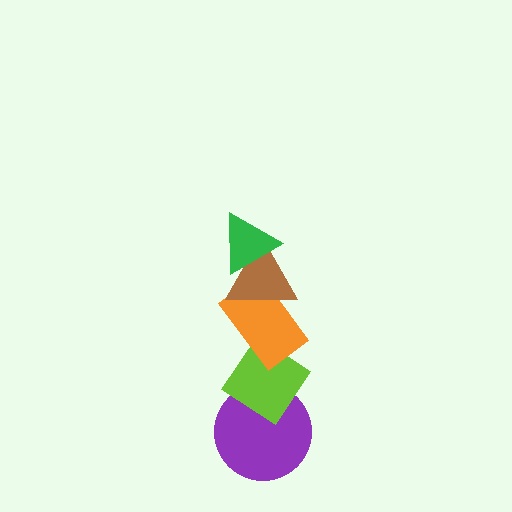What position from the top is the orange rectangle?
The orange rectangle is 3rd from the top.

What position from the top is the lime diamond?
The lime diamond is 4th from the top.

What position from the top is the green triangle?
The green triangle is 1st from the top.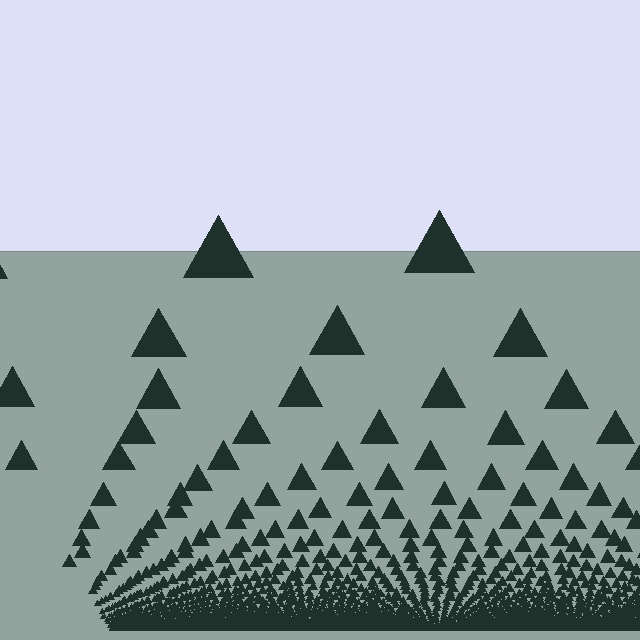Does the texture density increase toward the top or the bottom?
Density increases toward the bottom.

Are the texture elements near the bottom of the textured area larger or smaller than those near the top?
Smaller. The gradient is inverted — elements near the bottom are smaller and denser.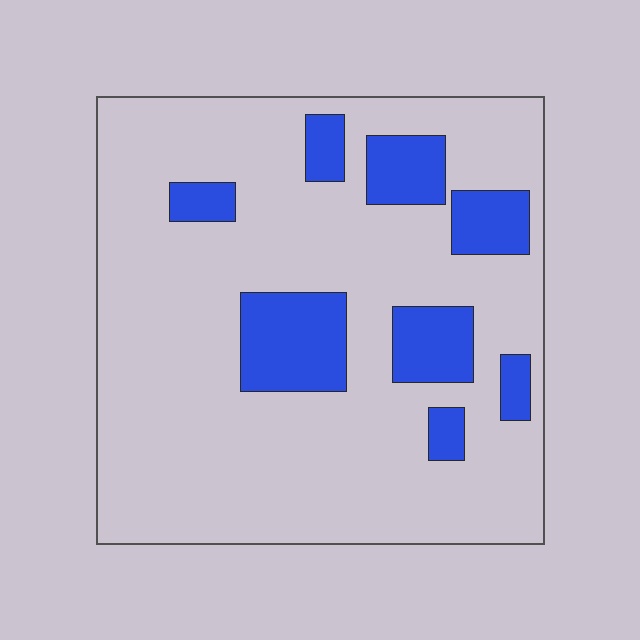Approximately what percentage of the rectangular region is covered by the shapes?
Approximately 20%.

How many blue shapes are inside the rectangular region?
8.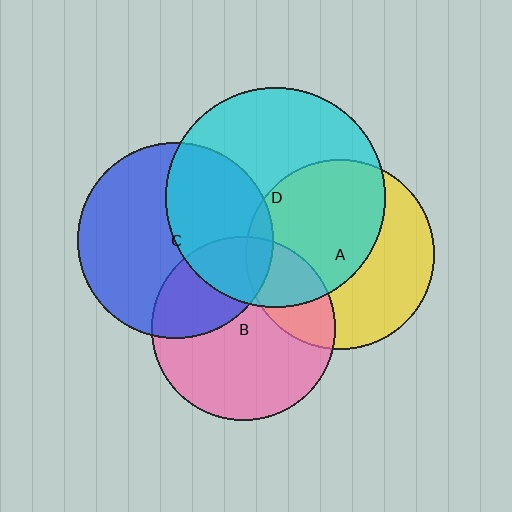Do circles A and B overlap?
Yes.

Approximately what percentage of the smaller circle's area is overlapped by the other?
Approximately 25%.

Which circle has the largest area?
Circle D (cyan).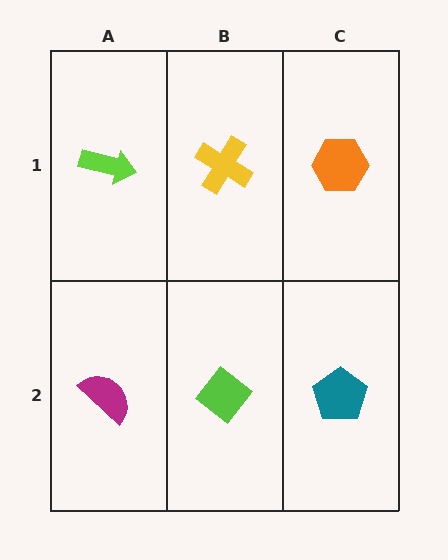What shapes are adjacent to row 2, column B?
A yellow cross (row 1, column B), a magenta semicircle (row 2, column A), a teal pentagon (row 2, column C).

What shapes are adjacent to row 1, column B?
A lime diamond (row 2, column B), a lime arrow (row 1, column A), an orange hexagon (row 1, column C).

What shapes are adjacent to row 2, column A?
A lime arrow (row 1, column A), a lime diamond (row 2, column B).